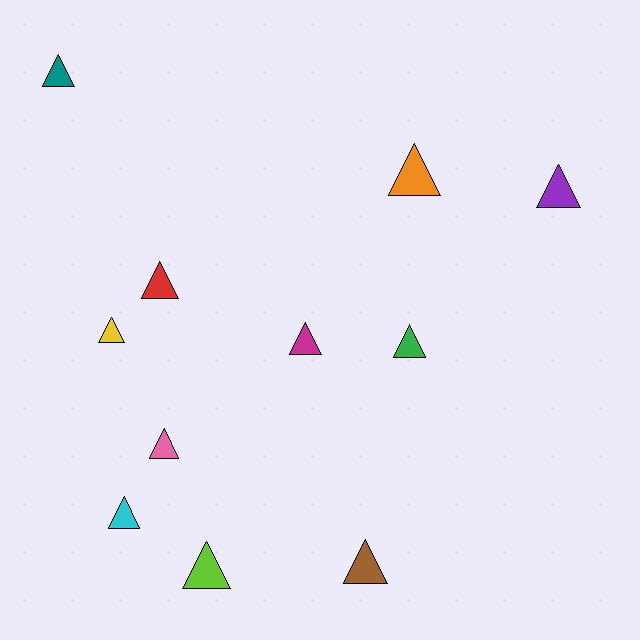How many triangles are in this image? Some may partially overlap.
There are 11 triangles.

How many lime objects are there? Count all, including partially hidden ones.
There is 1 lime object.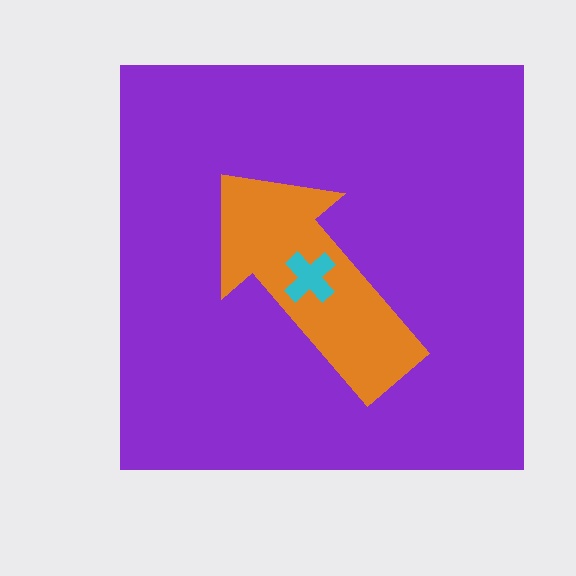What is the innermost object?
The cyan cross.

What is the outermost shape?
The purple square.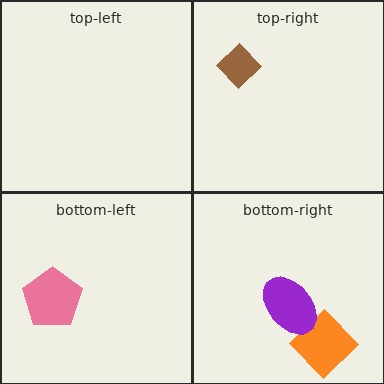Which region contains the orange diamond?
The bottom-right region.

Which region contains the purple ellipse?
The bottom-right region.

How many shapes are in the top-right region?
1.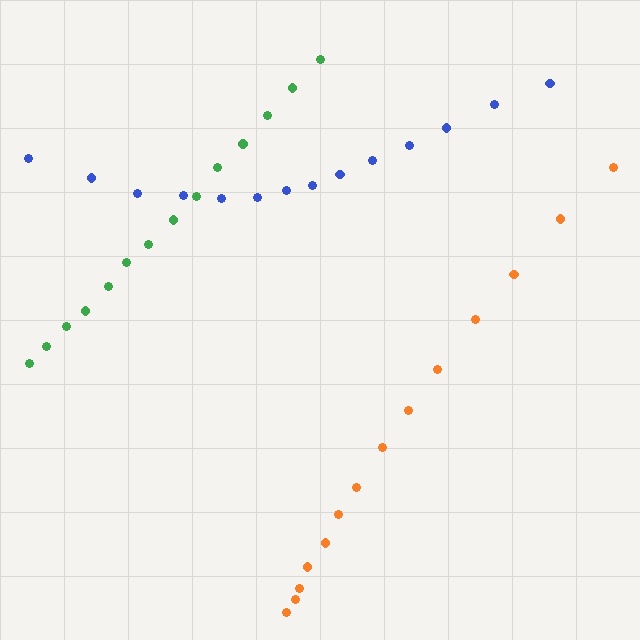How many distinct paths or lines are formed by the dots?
There are 3 distinct paths.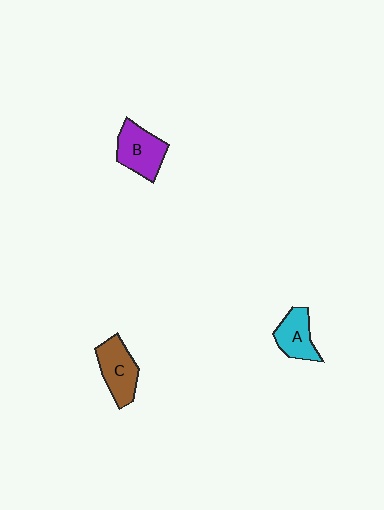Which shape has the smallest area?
Shape A (cyan).